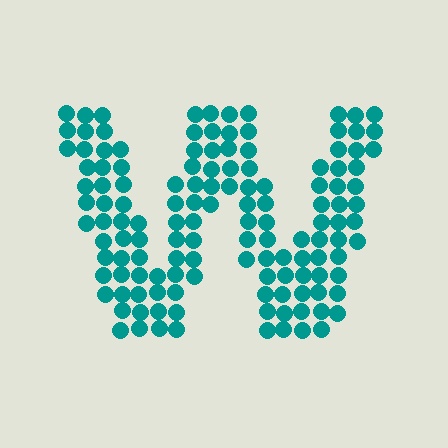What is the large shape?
The large shape is the letter W.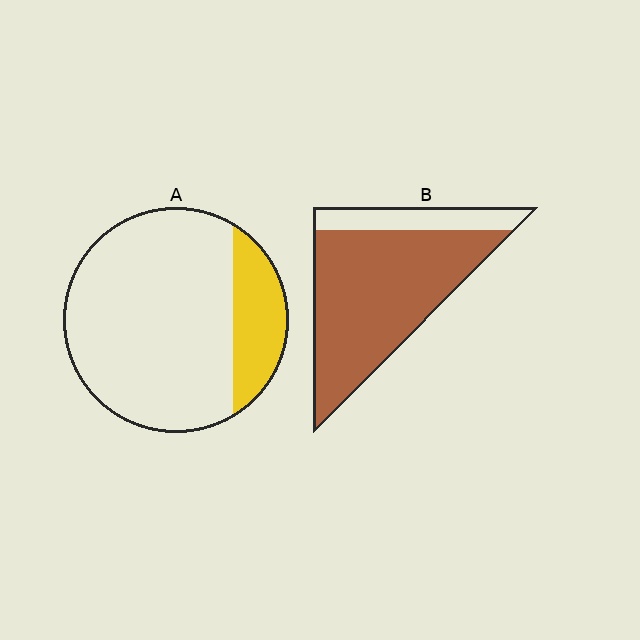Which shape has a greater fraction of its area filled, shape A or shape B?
Shape B.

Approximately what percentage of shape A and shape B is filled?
A is approximately 20% and B is approximately 80%.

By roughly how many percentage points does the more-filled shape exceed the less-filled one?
By roughly 60 percentage points (B over A).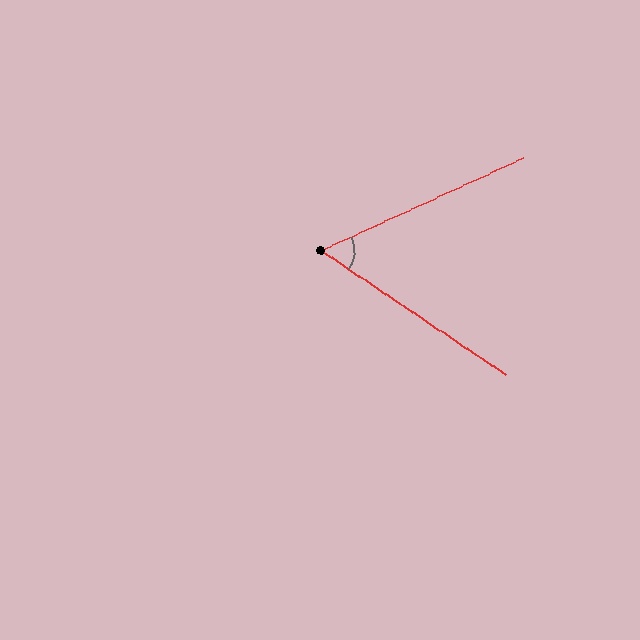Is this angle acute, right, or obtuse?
It is acute.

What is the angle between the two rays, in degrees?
Approximately 59 degrees.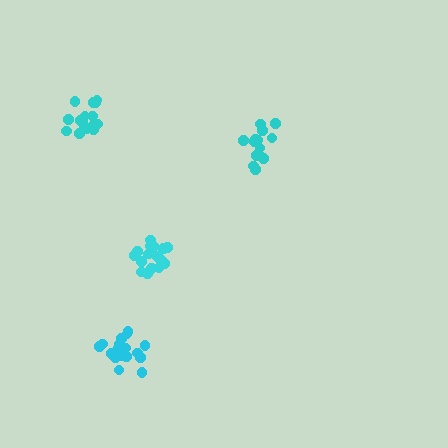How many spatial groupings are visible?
There are 4 spatial groupings.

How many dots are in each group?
Group 1: 16 dots, Group 2: 19 dots, Group 3: 14 dots, Group 4: 18 dots (67 total).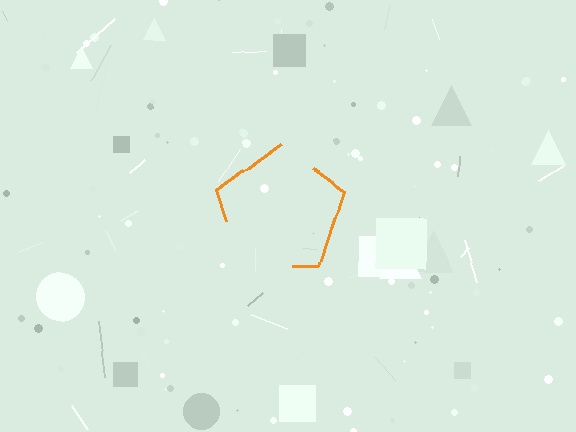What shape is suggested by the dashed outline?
The dashed outline suggests a pentagon.